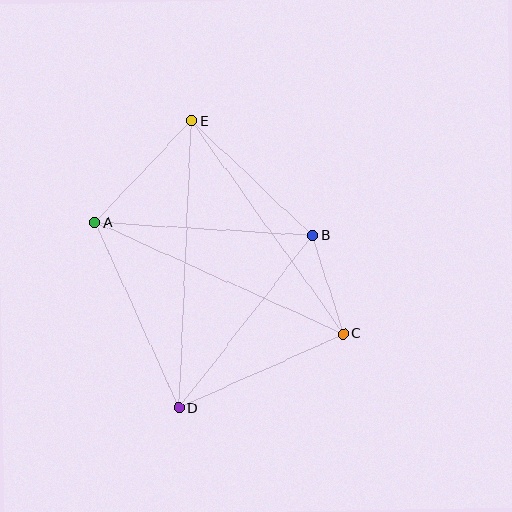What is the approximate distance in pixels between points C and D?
The distance between C and D is approximately 181 pixels.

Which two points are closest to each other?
Points B and C are closest to each other.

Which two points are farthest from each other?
Points D and E are farthest from each other.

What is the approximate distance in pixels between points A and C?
The distance between A and C is approximately 272 pixels.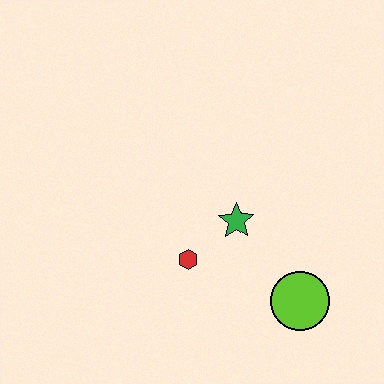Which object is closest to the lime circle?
The green star is closest to the lime circle.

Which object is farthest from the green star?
The lime circle is farthest from the green star.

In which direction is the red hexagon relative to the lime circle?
The red hexagon is to the left of the lime circle.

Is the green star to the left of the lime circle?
Yes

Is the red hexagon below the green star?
Yes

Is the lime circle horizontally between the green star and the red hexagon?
No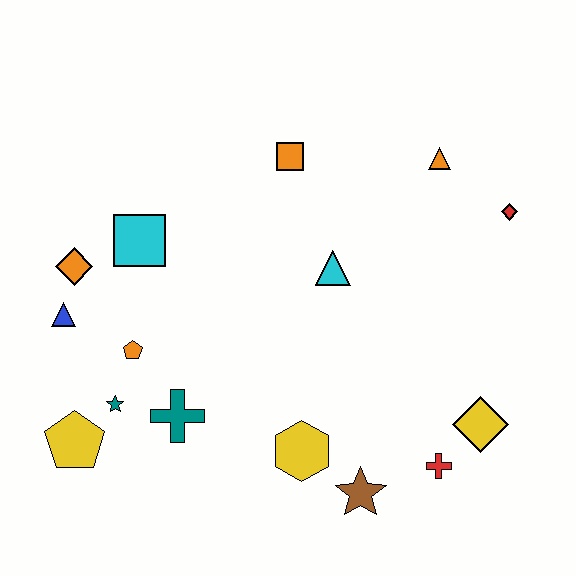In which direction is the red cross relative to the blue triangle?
The red cross is to the right of the blue triangle.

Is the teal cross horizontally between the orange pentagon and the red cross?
Yes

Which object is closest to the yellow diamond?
The red cross is closest to the yellow diamond.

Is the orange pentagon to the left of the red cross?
Yes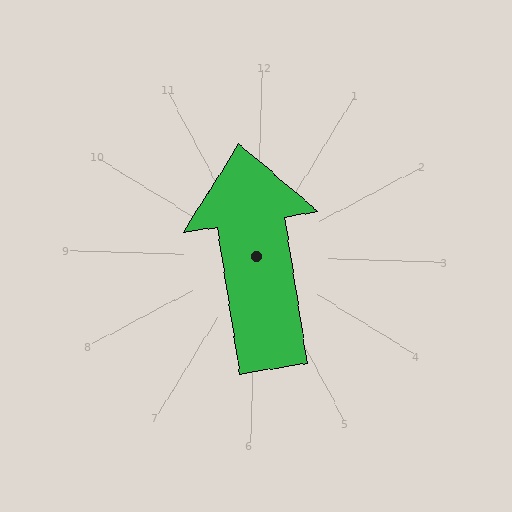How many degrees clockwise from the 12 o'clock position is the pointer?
Approximately 349 degrees.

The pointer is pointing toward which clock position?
Roughly 12 o'clock.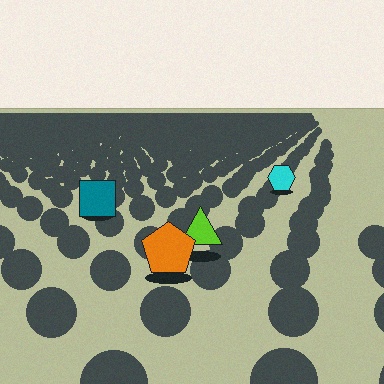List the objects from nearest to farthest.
From nearest to farthest: the orange pentagon, the lime triangle, the teal square, the cyan hexagon.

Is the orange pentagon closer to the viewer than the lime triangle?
Yes. The orange pentagon is closer — you can tell from the texture gradient: the ground texture is coarser near it.